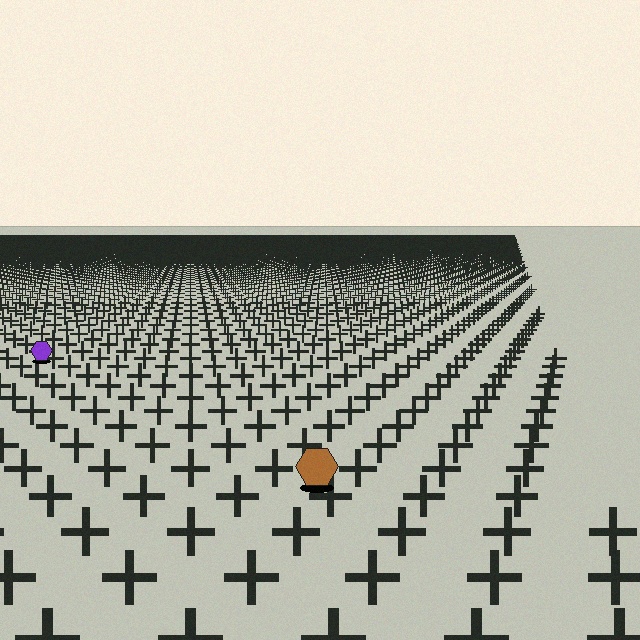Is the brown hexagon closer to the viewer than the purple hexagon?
Yes. The brown hexagon is closer — you can tell from the texture gradient: the ground texture is coarser near it.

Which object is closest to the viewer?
The brown hexagon is closest. The texture marks near it are larger and more spread out.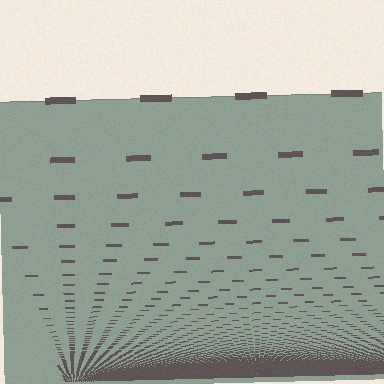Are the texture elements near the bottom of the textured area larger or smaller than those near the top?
Smaller. The gradient is inverted — elements near the bottom are smaller and denser.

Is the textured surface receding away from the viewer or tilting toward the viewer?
The surface appears to tilt toward the viewer. Texture elements get larger and sparser toward the top.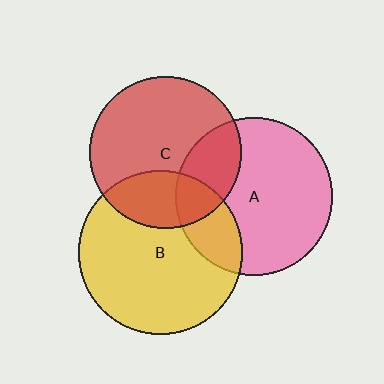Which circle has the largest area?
Circle B (yellow).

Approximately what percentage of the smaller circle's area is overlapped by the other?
Approximately 30%.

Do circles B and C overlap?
Yes.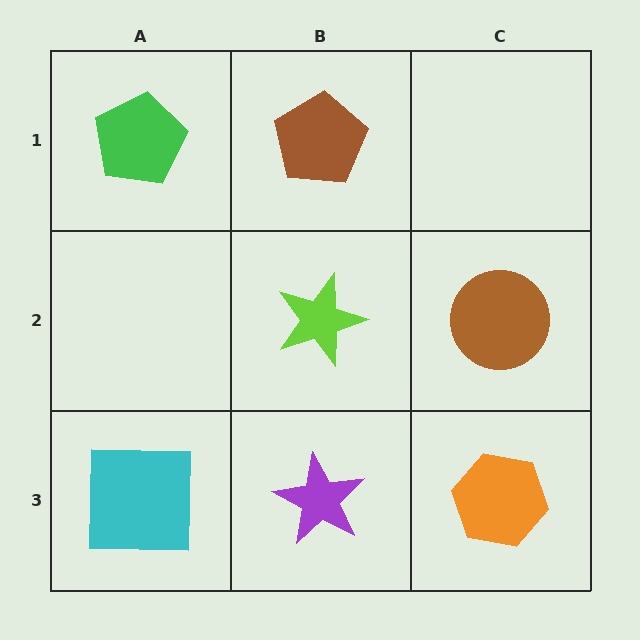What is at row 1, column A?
A green pentagon.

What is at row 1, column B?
A brown pentagon.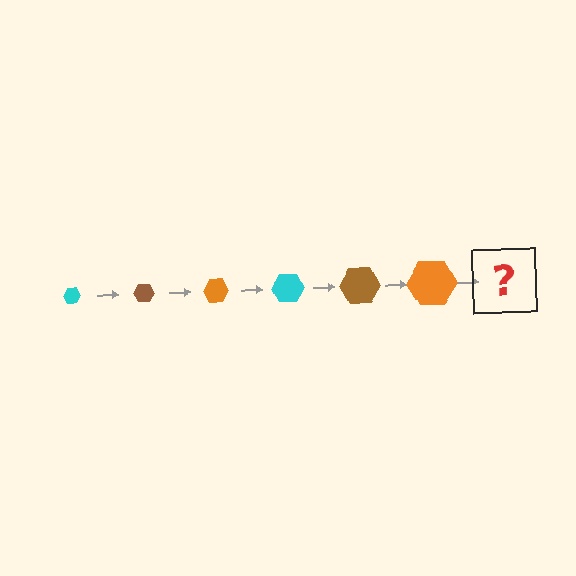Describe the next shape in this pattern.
It should be a cyan hexagon, larger than the previous one.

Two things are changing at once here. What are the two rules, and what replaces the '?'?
The two rules are that the hexagon grows larger each step and the color cycles through cyan, brown, and orange. The '?' should be a cyan hexagon, larger than the previous one.